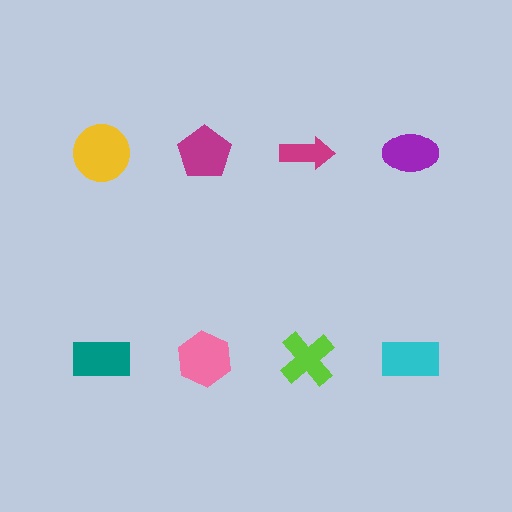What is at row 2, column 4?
A cyan rectangle.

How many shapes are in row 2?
4 shapes.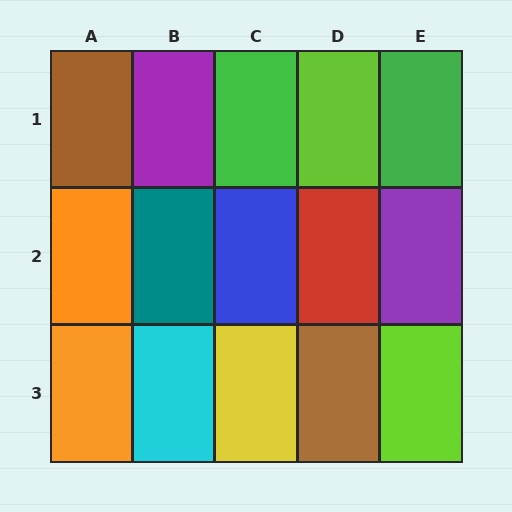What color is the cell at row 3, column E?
Lime.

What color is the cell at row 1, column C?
Green.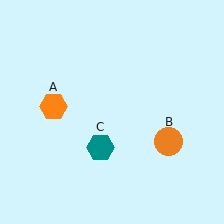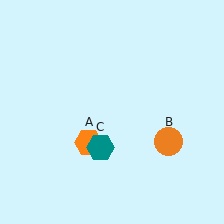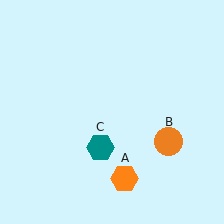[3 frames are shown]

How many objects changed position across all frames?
1 object changed position: orange hexagon (object A).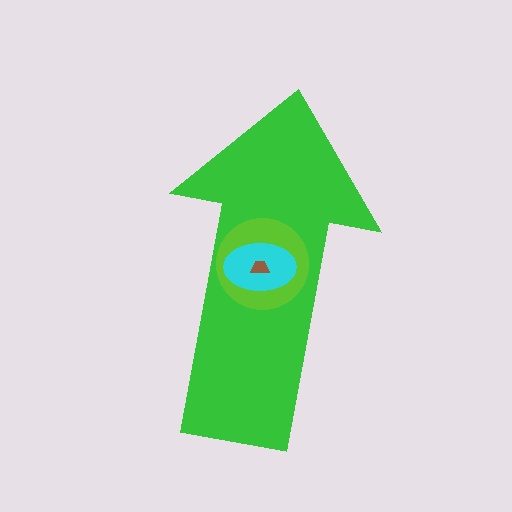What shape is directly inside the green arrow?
The lime circle.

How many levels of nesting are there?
4.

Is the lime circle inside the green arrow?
Yes.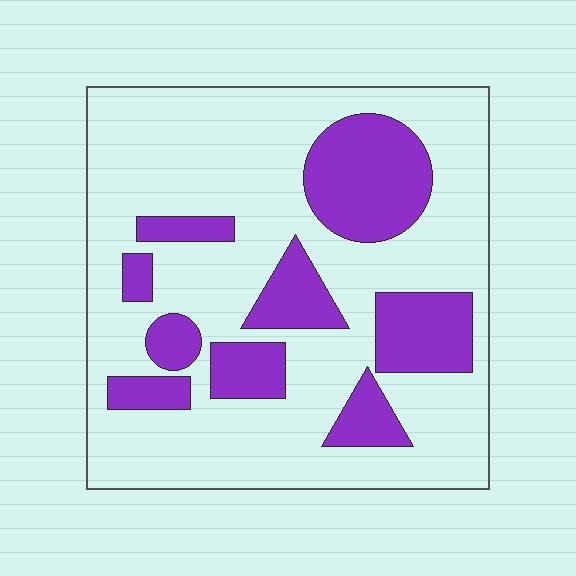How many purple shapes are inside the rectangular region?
9.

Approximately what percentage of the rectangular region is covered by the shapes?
Approximately 25%.